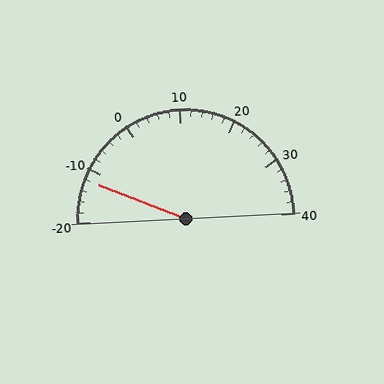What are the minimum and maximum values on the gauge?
The gauge ranges from -20 to 40.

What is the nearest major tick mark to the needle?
The nearest major tick mark is -10.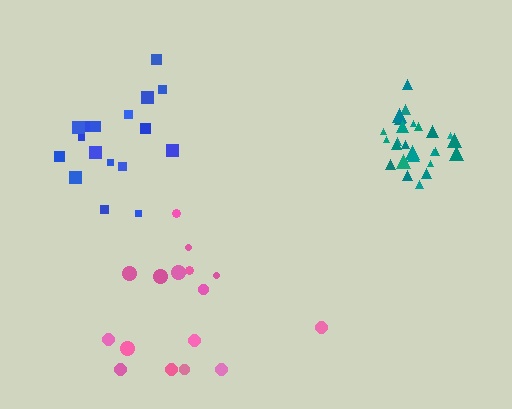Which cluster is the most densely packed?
Teal.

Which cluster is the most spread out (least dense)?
Pink.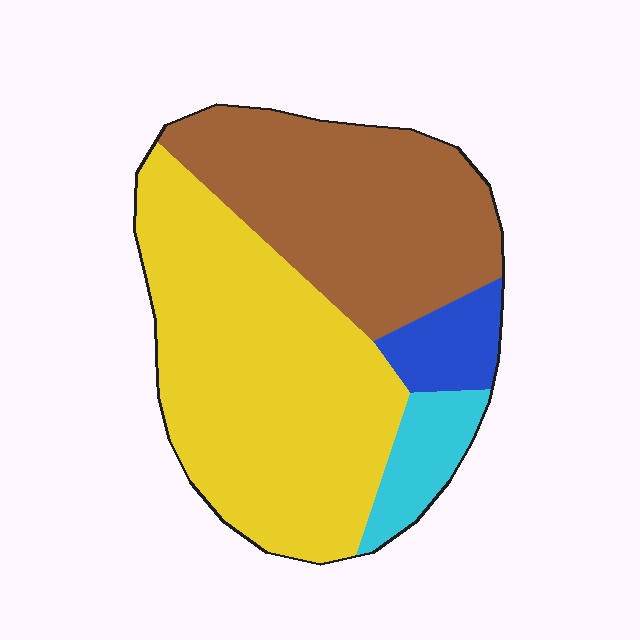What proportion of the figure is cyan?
Cyan takes up less than a quarter of the figure.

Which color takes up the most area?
Yellow, at roughly 50%.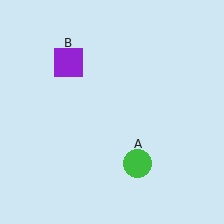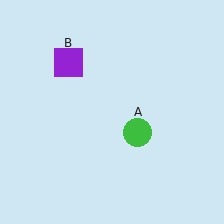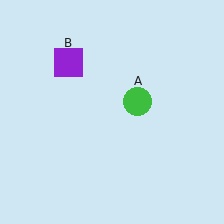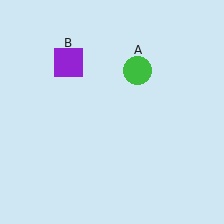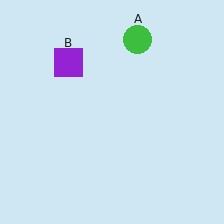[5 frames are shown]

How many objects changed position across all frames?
1 object changed position: green circle (object A).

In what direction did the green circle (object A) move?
The green circle (object A) moved up.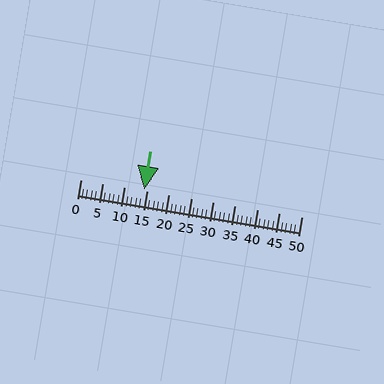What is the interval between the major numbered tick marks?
The major tick marks are spaced 5 units apart.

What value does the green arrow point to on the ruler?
The green arrow points to approximately 14.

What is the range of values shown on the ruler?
The ruler shows values from 0 to 50.